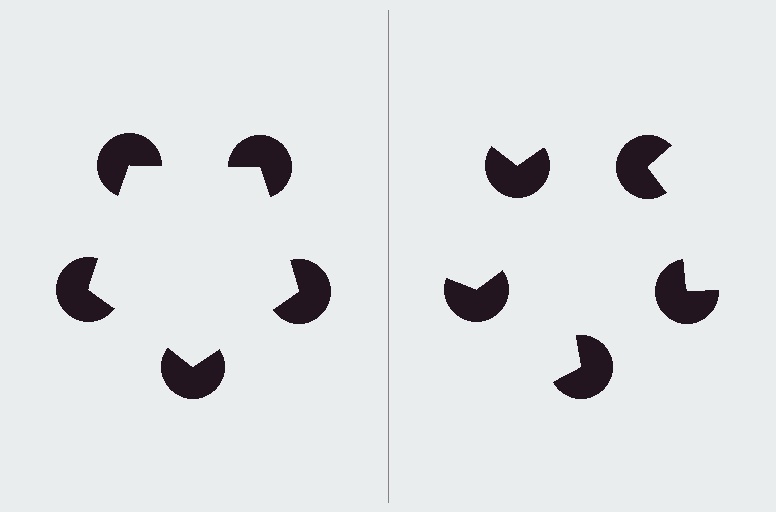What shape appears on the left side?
An illusory pentagon.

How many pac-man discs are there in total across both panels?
10 — 5 on each side.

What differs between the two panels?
The pac-man discs are positioned identically on both sides; only the wedge orientations differ. On the left they align to a pentagon; on the right they are misaligned.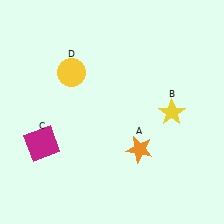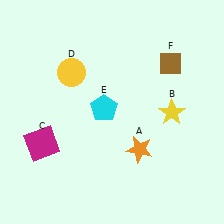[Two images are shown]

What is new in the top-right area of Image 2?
A brown diamond (F) was added in the top-right area of Image 2.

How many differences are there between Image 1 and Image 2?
There are 2 differences between the two images.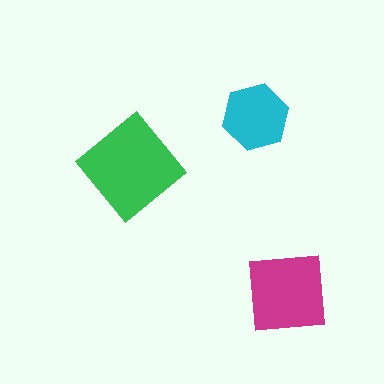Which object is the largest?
The green diamond.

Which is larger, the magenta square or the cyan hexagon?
The magenta square.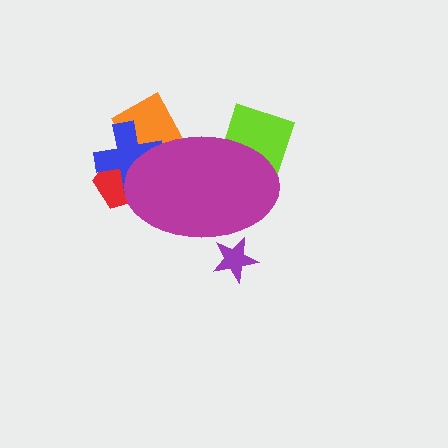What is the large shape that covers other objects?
A magenta ellipse.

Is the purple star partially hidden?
Yes, the purple star is partially hidden behind the magenta ellipse.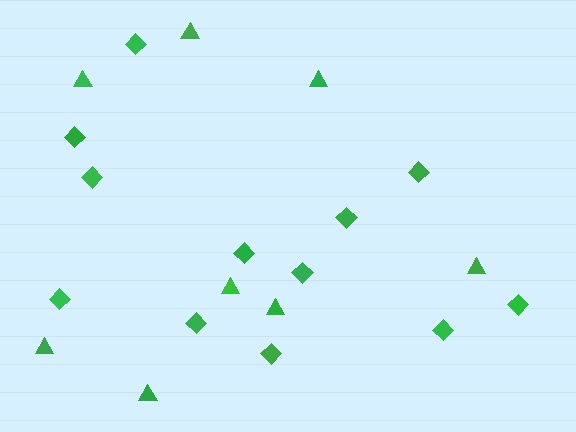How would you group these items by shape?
There are 2 groups: one group of triangles (8) and one group of diamonds (12).